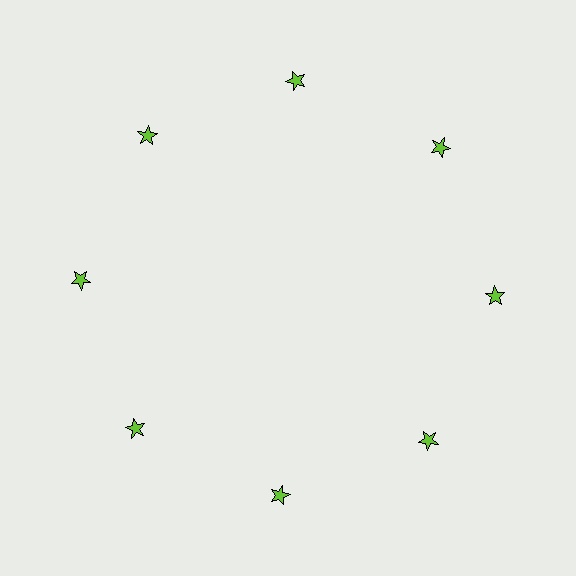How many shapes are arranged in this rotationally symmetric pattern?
There are 8 shapes, arranged in 8 groups of 1.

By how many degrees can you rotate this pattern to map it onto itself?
The pattern maps onto itself every 45 degrees of rotation.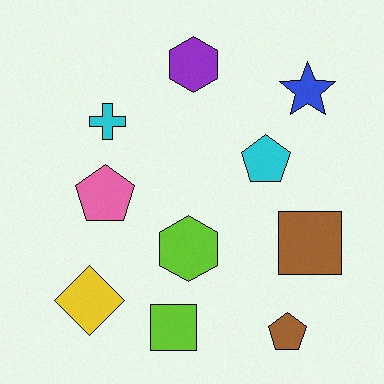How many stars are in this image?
There is 1 star.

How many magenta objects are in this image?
There are no magenta objects.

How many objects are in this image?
There are 10 objects.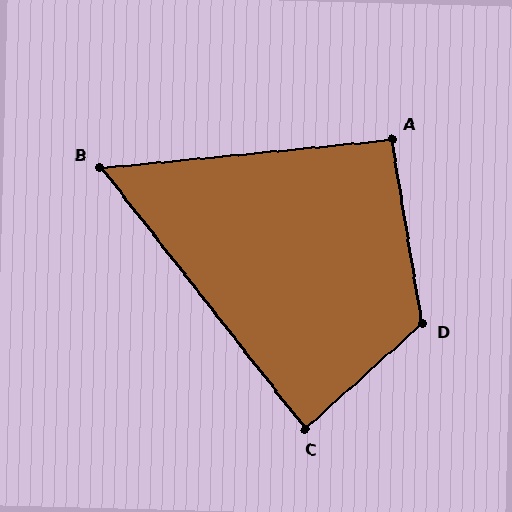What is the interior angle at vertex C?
Approximately 86 degrees (approximately right).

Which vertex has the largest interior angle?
D, at approximately 123 degrees.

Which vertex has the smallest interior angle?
B, at approximately 57 degrees.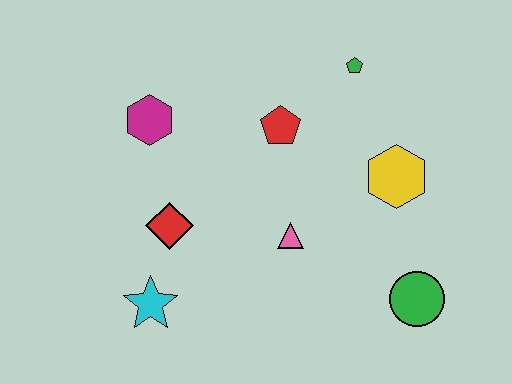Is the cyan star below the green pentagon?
Yes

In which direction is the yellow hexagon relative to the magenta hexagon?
The yellow hexagon is to the right of the magenta hexagon.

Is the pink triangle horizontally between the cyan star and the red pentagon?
No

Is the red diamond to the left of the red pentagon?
Yes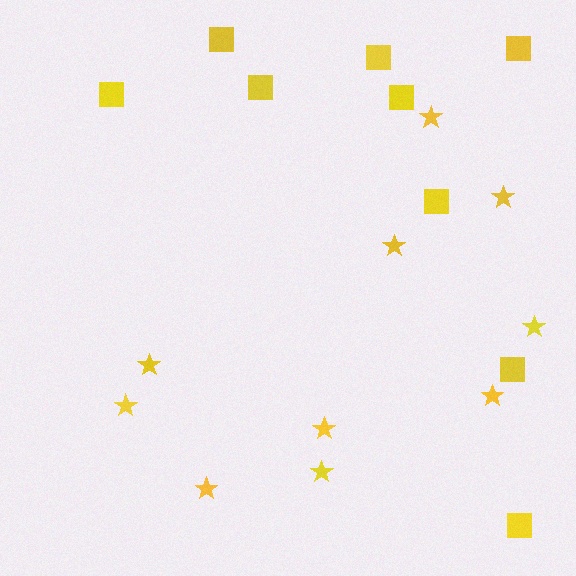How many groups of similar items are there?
There are 2 groups: one group of stars (10) and one group of squares (9).